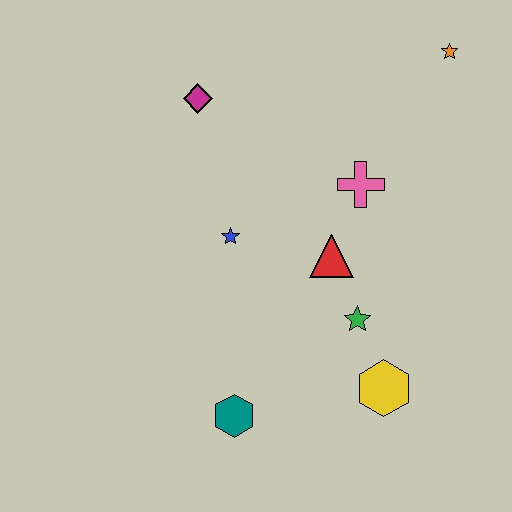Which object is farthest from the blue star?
The orange star is farthest from the blue star.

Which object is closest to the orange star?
The pink cross is closest to the orange star.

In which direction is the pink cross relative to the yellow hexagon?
The pink cross is above the yellow hexagon.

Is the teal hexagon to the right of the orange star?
No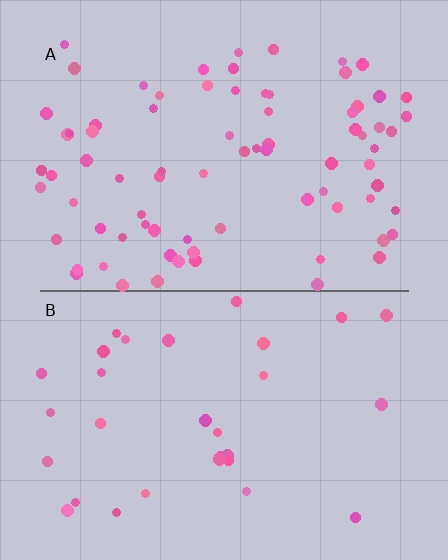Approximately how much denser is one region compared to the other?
Approximately 2.6× — region A over region B.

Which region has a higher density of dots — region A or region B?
A (the top).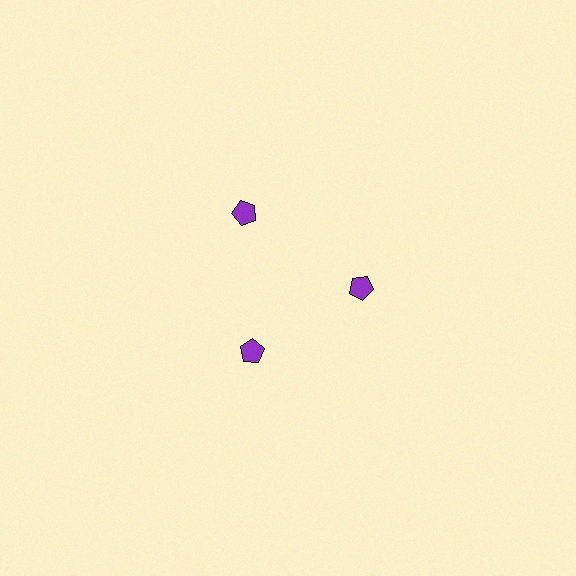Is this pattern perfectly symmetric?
No. The 3 purple pentagons are arranged in a ring, but one element near the 11 o'clock position is pushed outward from the center, breaking the 3-fold rotational symmetry.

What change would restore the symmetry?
The symmetry would be restored by moving it inward, back onto the ring so that all 3 pentagons sit at equal angles and equal distance from the center.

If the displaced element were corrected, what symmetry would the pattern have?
It would have 3-fold rotational symmetry — the pattern would map onto itself every 120 degrees.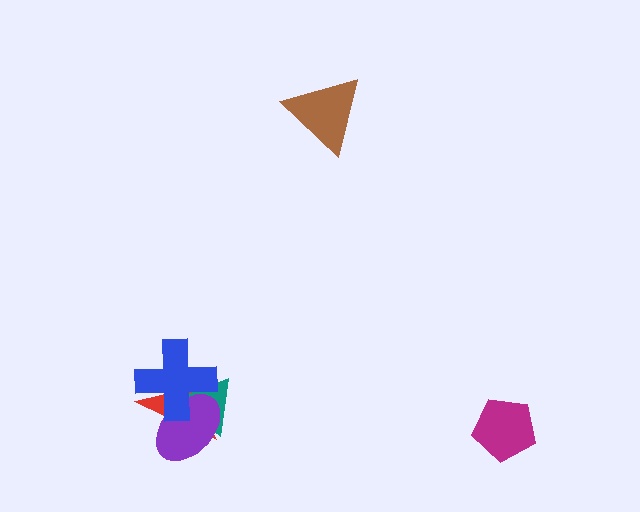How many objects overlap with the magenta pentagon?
0 objects overlap with the magenta pentagon.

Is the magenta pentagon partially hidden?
No, no other shape covers it.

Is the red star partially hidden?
Yes, it is partially covered by another shape.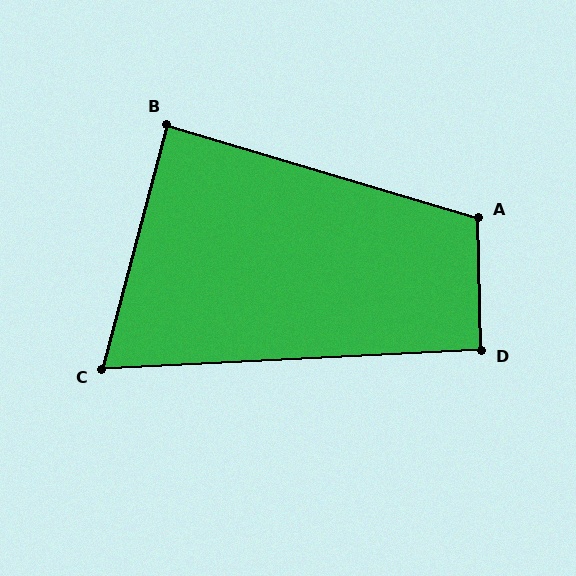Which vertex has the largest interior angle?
A, at approximately 108 degrees.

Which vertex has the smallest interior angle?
C, at approximately 72 degrees.